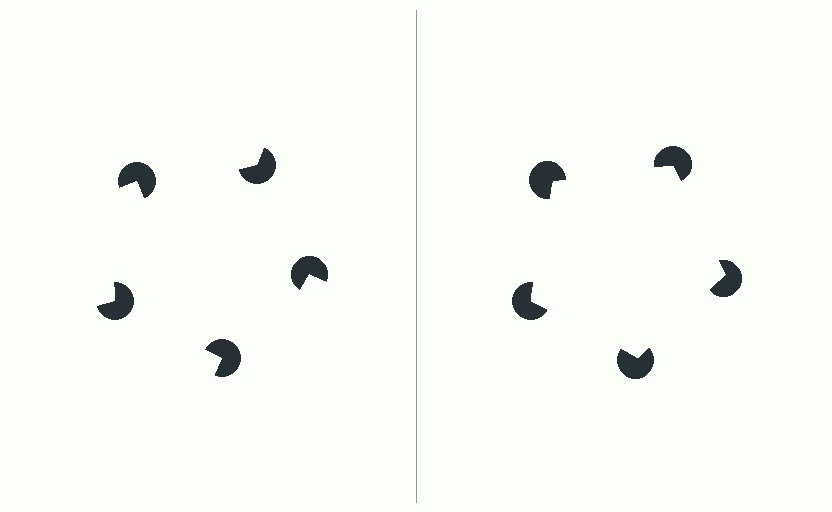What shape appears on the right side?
An illusory pentagon.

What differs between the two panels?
The pac-man discs are positioned identically on both sides; only the wedge orientations differ. On the right they align to a pentagon; on the left they are misaligned.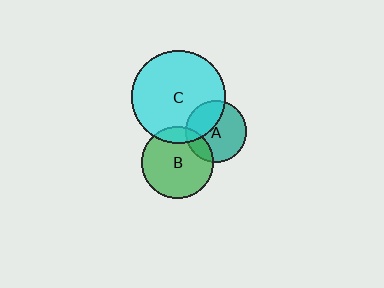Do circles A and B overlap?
Yes.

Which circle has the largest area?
Circle C (cyan).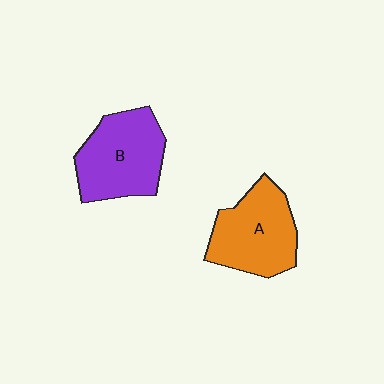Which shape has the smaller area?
Shape A (orange).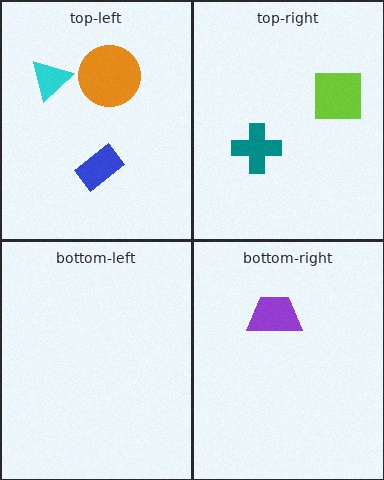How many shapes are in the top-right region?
2.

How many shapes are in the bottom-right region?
1.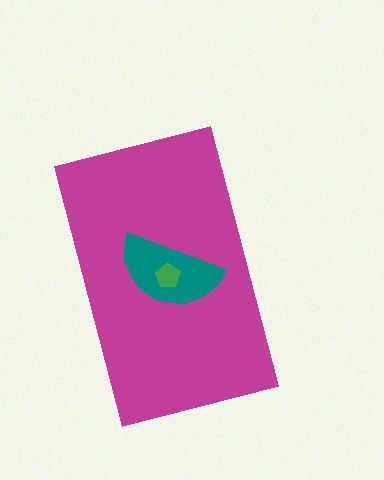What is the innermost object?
The green pentagon.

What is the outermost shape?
The magenta rectangle.